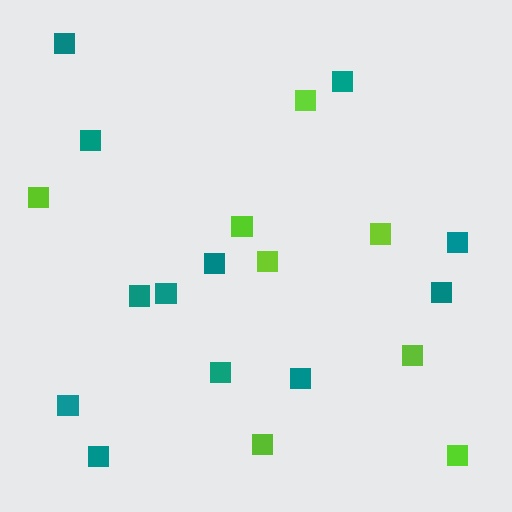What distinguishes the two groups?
There are 2 groups: one group of teal squares (12) and one group of lime squares (8).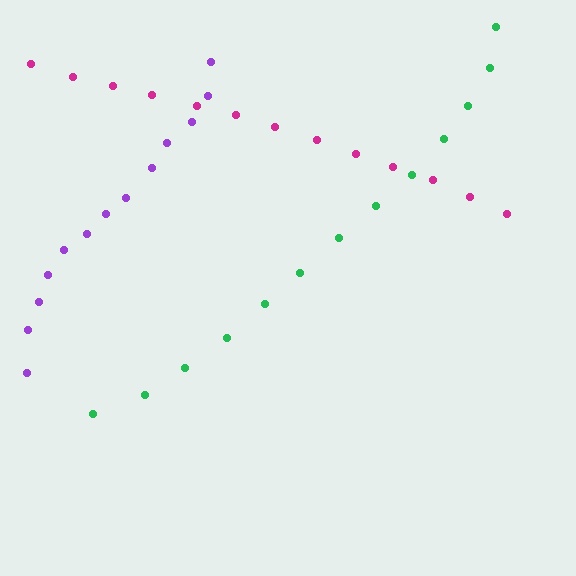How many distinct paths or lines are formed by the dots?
There are 3 distinct paths.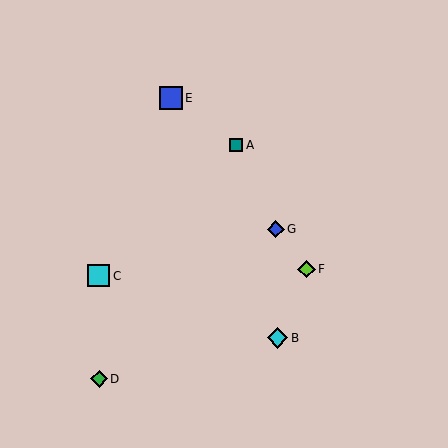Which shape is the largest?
The blue square (labeled E) is the largest.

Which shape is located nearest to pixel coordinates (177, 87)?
The blue square (labeled E) at (171, 98) is nearest to that location.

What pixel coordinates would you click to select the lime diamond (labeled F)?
Click at (306, 269) to select the lime diamond F.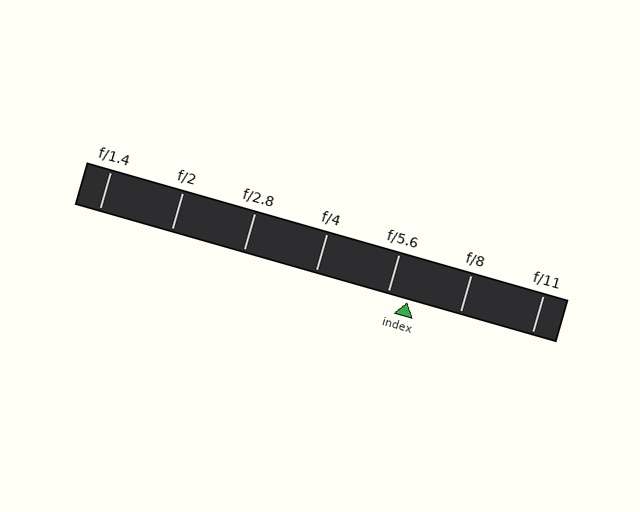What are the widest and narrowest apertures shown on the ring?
The widest aperture shown is f/1.4 and the narrowest is f/11.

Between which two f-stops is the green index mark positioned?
The index mark is between f/5.6 and f/8.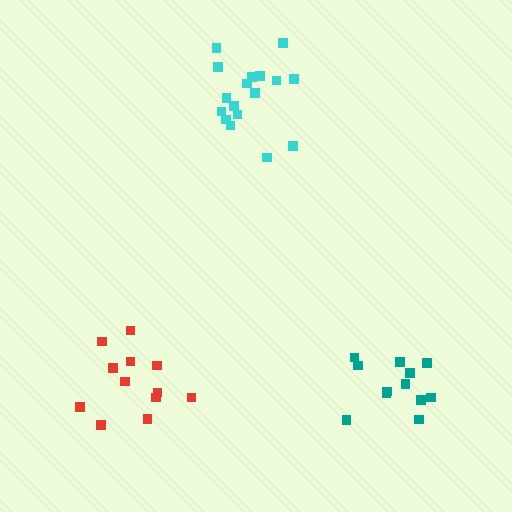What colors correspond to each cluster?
The clusters are colored: teal, cyan, red.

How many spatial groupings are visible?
There are 3 spatial groupings.